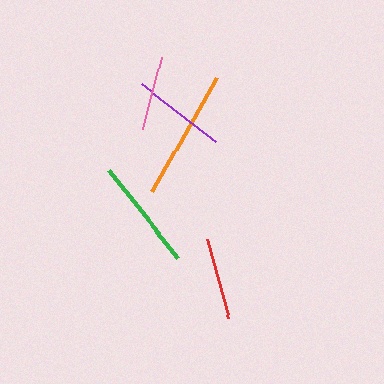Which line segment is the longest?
The orange line is the longest at approximately 131 pixels.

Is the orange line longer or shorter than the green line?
The orange line is longer than the green line.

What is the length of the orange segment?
The orange segment is approximately 131 pixels long.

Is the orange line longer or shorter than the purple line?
The orange line is longer than the purple line.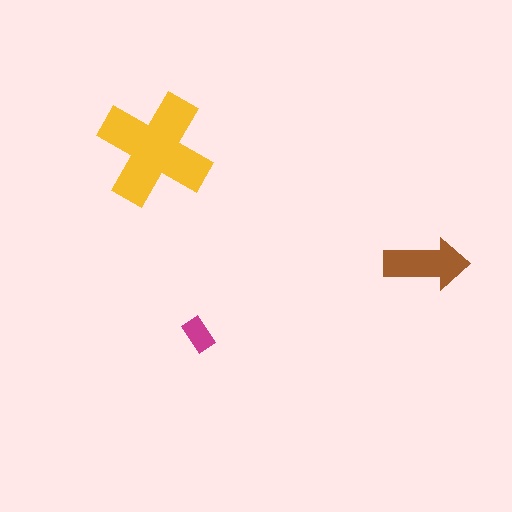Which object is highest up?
The yellow cross is topmost.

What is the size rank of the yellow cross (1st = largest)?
1st.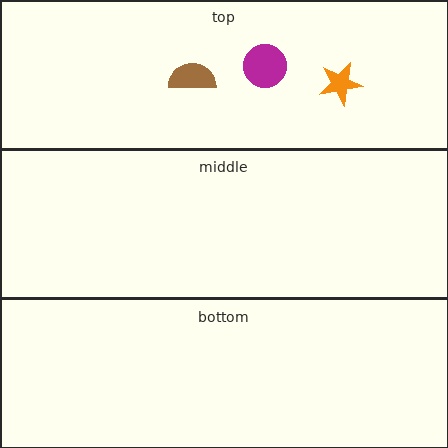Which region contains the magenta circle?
The top region.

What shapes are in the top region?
The brown semicircle, the magenta circle, the orange star.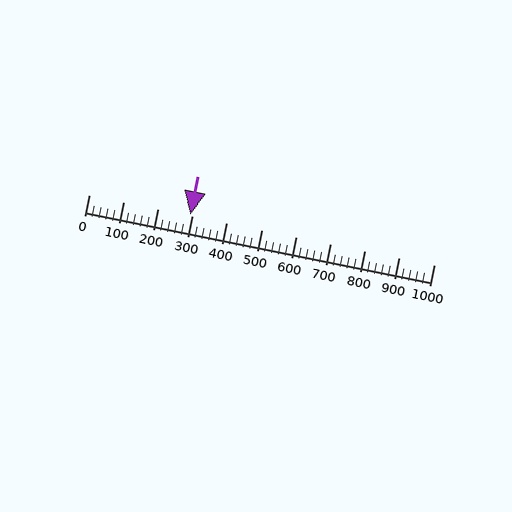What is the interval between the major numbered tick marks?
The major tick marks are spaced 100 units apart.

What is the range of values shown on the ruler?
The ruler shows values from 0 to 1000.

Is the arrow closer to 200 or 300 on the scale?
The arrow is closer to 300.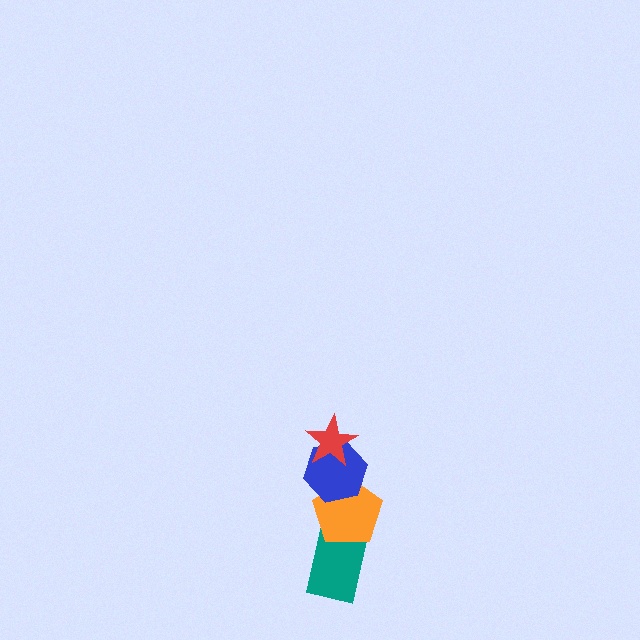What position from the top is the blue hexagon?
The blue hexagon is 2nd from the top.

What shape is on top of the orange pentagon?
The blue hexagon is on top of the orange pentagon.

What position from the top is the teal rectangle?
The teal rectangle is 4th from the top.